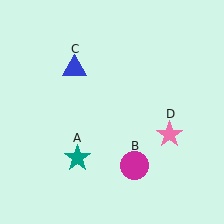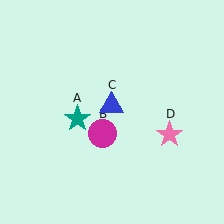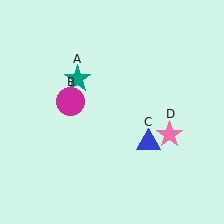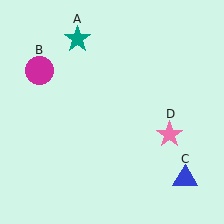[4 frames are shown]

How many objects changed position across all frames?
3 objects changed position: teal star (object A), magenta circle (object B), blue triangle (object C).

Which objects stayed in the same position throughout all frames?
Pink star (object D) remained stationary.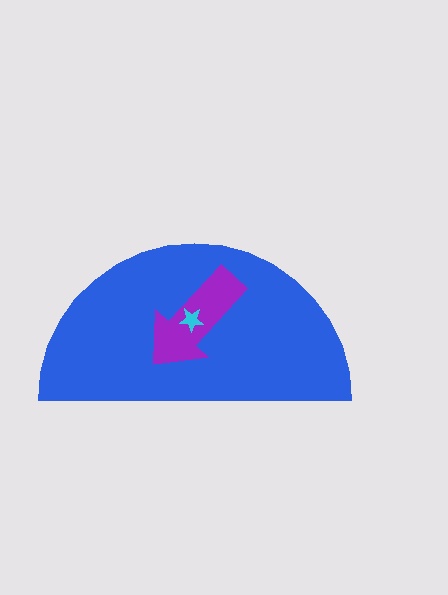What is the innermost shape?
The cyan star.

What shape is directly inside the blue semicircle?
The purple arrow.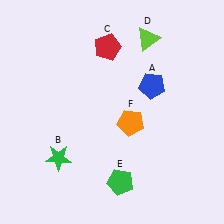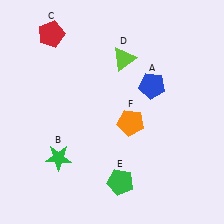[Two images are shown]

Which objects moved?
The objects that moved are: the red pentagon (C), the lime triangle (D).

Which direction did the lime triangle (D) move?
The lime triangle (D) moved left.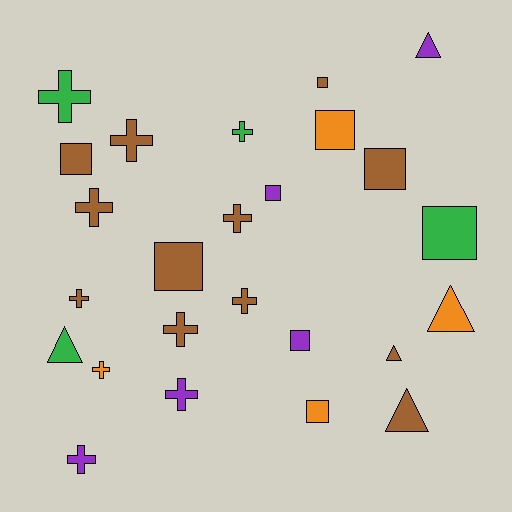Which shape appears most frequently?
Cross, with 11 objects.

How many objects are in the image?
There are 25 objects.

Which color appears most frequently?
Brown, with 12 objects.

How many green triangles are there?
There is 1 green triangle.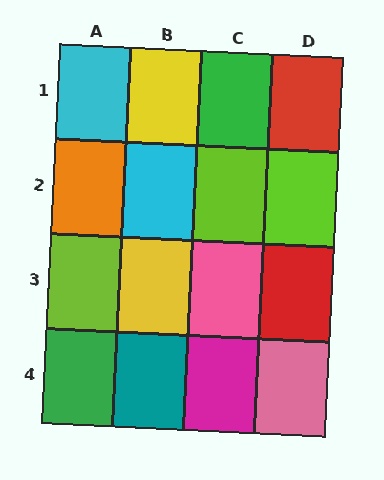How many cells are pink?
2 cells are pink.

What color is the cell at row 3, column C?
Pink.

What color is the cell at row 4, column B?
Teal.